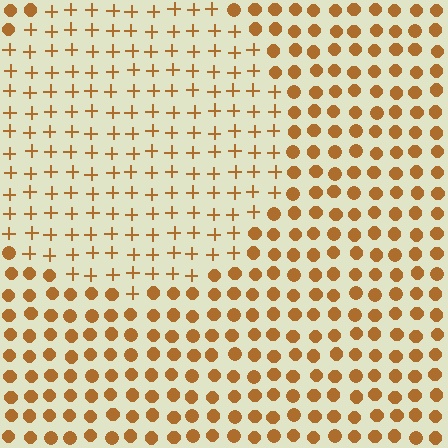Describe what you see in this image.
The image is filled with small brown elements arranged in a uniform grid. A circle-shaped region contains plus signs, while the surrounding area contains circles. The boundary is defined purely by the change in element shape.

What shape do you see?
I see a circle.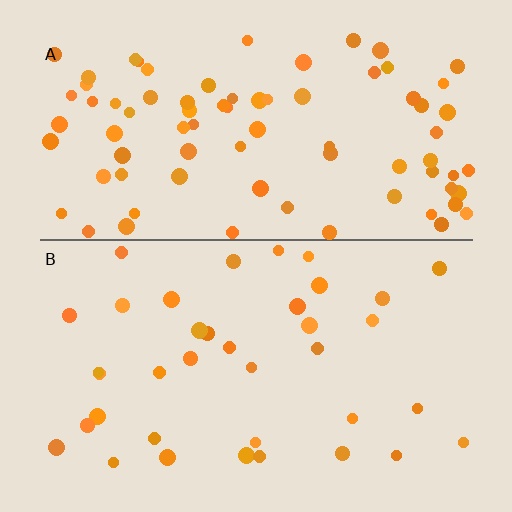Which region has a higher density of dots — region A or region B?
A (the top).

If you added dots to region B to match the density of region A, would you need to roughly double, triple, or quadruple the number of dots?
Approximately double.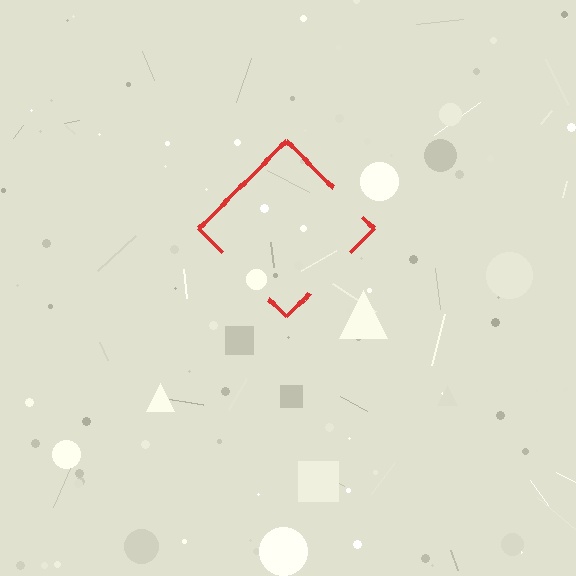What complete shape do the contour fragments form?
The contour fragments form a diamond.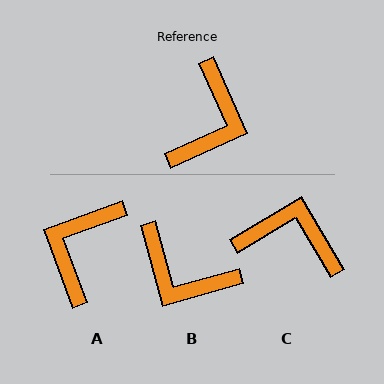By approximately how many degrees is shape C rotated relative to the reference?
Approximately 96 degrees counter-clockwise.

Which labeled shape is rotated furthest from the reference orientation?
A, about 176 degrees away.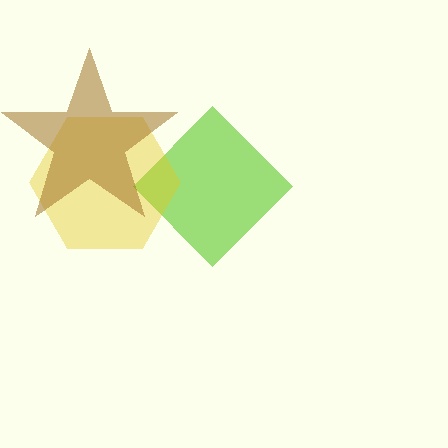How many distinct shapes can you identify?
There are 3 distinct shapes: a lime diamond, a yellow hexagon, a brown star.